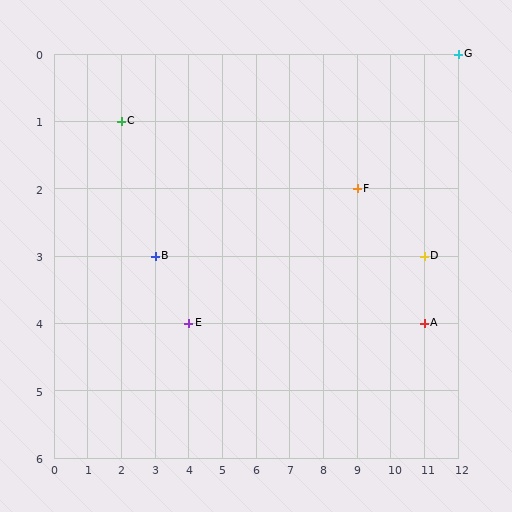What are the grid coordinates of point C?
Point C is at grid coordinates (2, 1).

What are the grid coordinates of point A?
Point A is at grid coordinates (11, 4).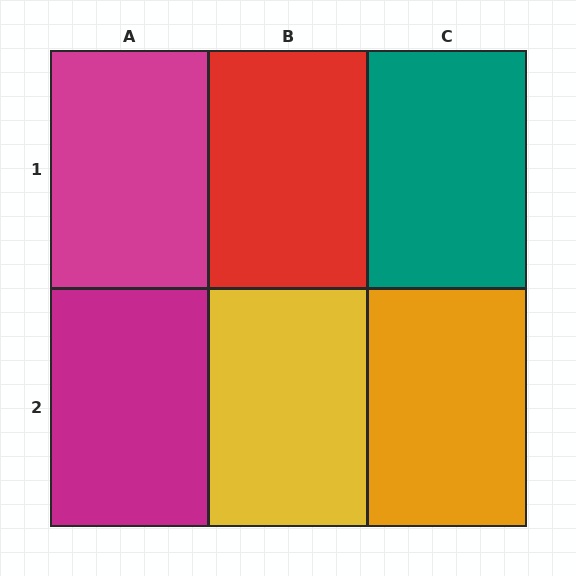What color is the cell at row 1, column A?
Magenta.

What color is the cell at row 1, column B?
Red.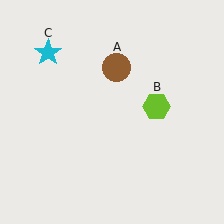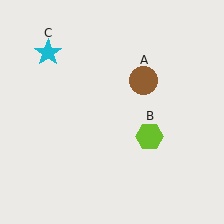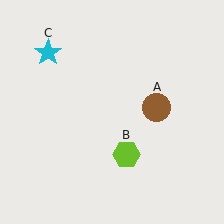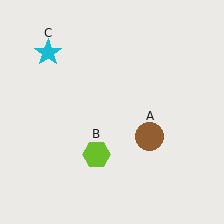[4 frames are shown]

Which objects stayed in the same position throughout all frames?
Cyan star (object C) remained stationary.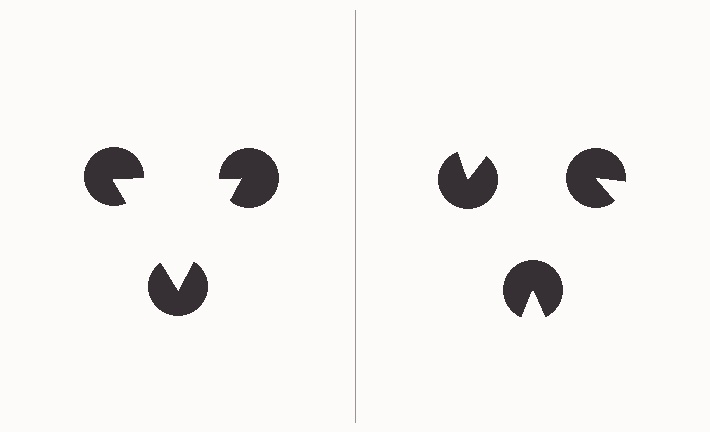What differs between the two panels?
The pac-man discs are positioned identically on both sides; only the wedge orientations differ. On the left they align to a triangle; on the right they are misaligned.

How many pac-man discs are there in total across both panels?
6 — 3 on each side.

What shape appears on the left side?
An illusory triangle.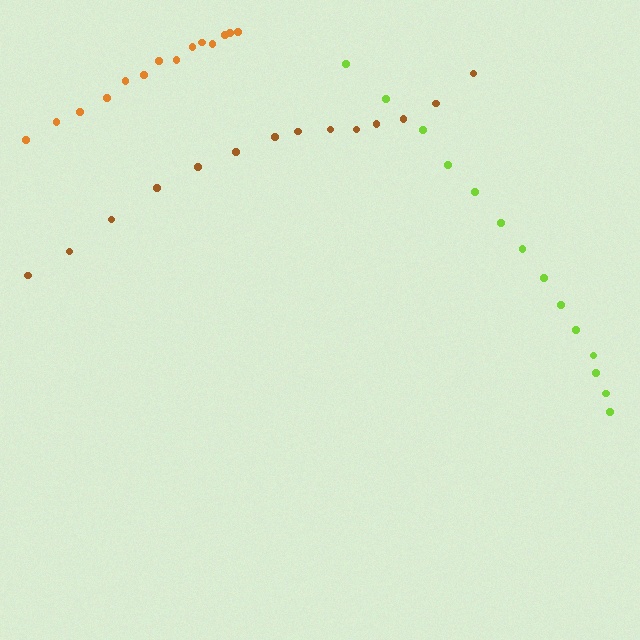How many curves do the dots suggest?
There are 3 distinct paths.